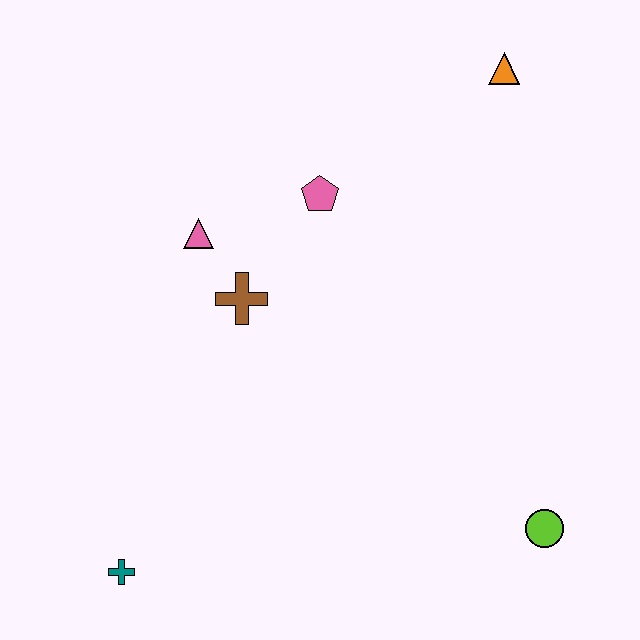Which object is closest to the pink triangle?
The brown cross is closest to the pink triangle.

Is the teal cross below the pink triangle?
Yes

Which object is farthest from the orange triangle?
The teal cross is farthest from the orange triangle.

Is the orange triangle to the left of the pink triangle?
No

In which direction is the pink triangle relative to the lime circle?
The pink triangle is to the left of the lime circle.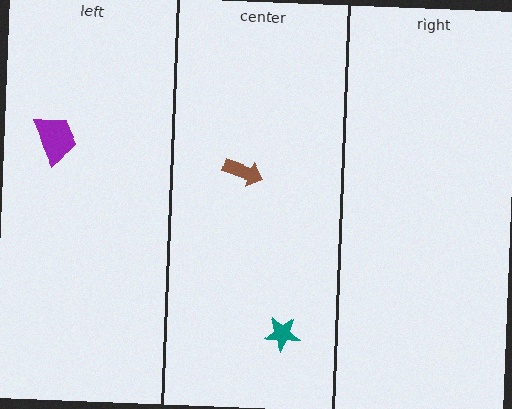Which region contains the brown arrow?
The center region.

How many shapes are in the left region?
1.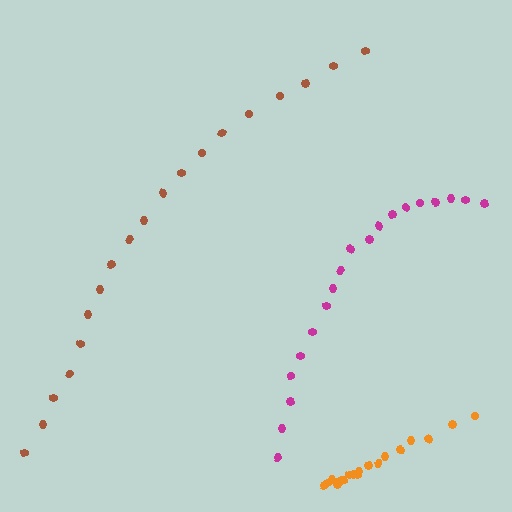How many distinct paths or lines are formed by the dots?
There are 3 distinct paths.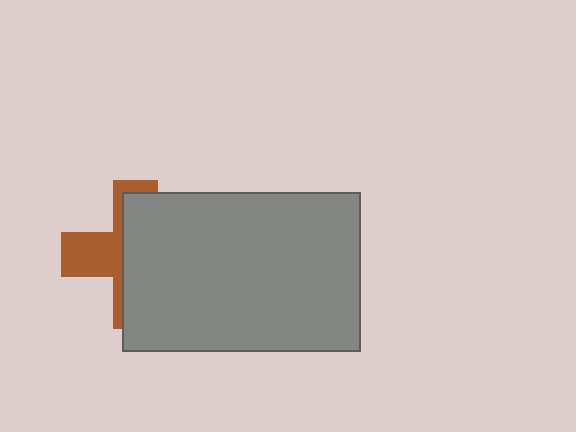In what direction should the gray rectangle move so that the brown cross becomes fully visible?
The gray rectangle should move right. That is the shortest direction to clear the overlap and leave the brown cross fully visible.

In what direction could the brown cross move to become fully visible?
The brown cross could move left. That would shift it out from behind the gray rectangle entirely.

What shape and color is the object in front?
The object in front is a gray rectangle.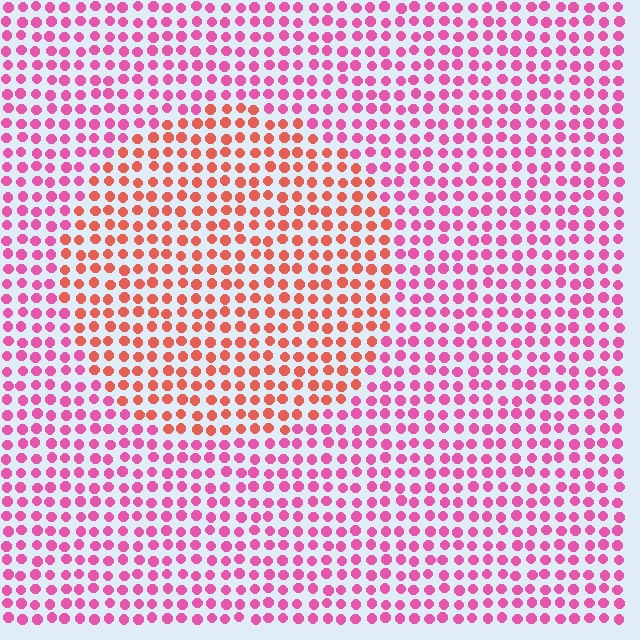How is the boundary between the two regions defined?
The boundary is defined purely by a slight shift in hue (about 40 degrees). Spacing, size, and orientation are identical on both sides.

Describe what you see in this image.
The image is filled with small pink elements in a uniform arrangement. A circle-shaped region is visible where the elements are tinted to a slightly different hue, forming a subtle color boundary.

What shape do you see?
I see a circle.